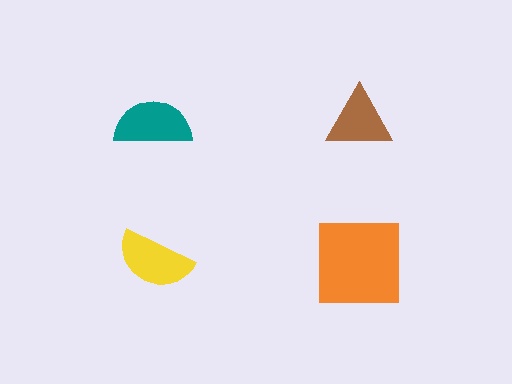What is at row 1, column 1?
A teal semicircle.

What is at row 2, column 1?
A yellow semicircle.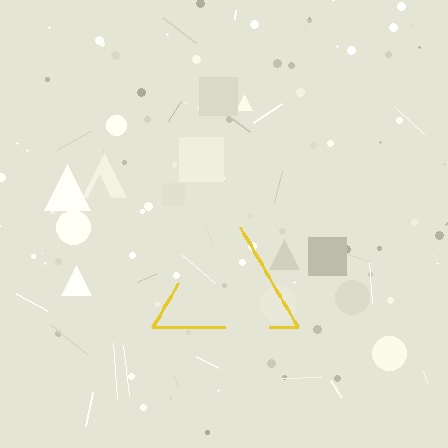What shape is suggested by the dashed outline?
The dashed outline suggests a triangle.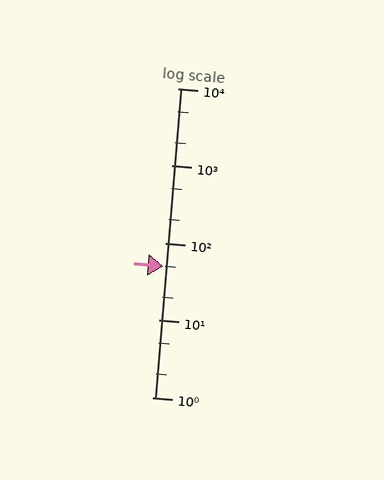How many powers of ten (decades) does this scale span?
The scale spans 4 decades, from 1 to 10000.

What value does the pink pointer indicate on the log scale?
The pointer indicates approximately 50.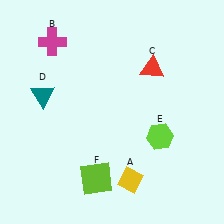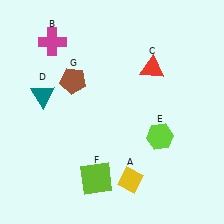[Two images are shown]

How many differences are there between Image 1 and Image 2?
There is 1 difference between the two images.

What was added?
A brown pentagon (G) was added in Image 2.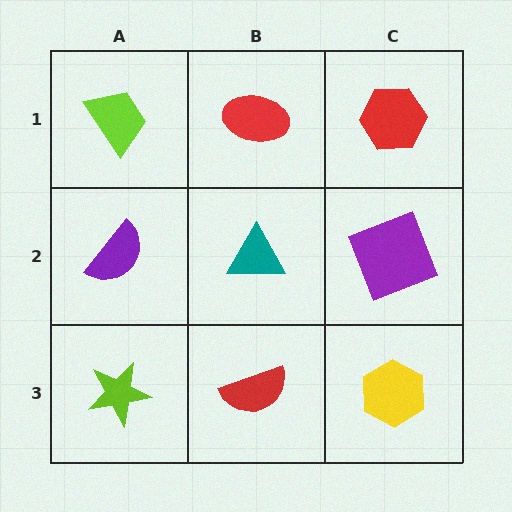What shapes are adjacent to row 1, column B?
A teal triangle (row 2, column B), a lime trapezoid (row 1, column A), a red hexagon (row 1, column C).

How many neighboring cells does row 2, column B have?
4.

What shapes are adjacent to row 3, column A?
A purple semicircle (row 2, column A), a red semicircle (row 3, column B).